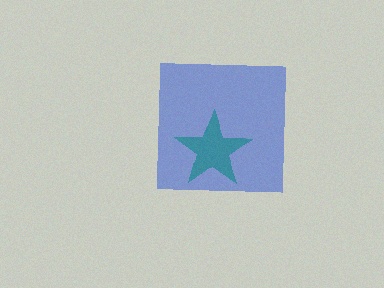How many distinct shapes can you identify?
There are 2 distinct shapes: a blue square, a teal star.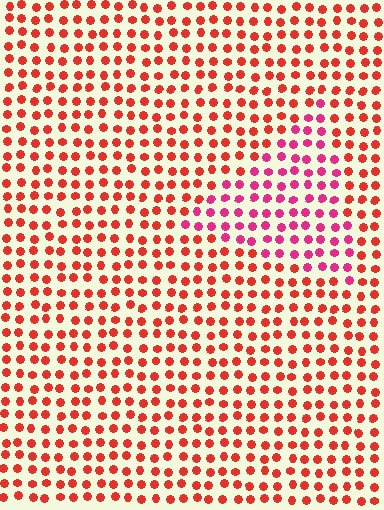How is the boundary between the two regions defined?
The boundary is defined purely by a slight shift in hue (about 33 degrees). Spacing, size, and orientation are identical on both sides.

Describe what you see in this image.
The image is filled with small red elements in a uniform arrangement. A triangle-shaped region is visible where the elements are tinted to a slightly different hue, forming a subtle color boundary.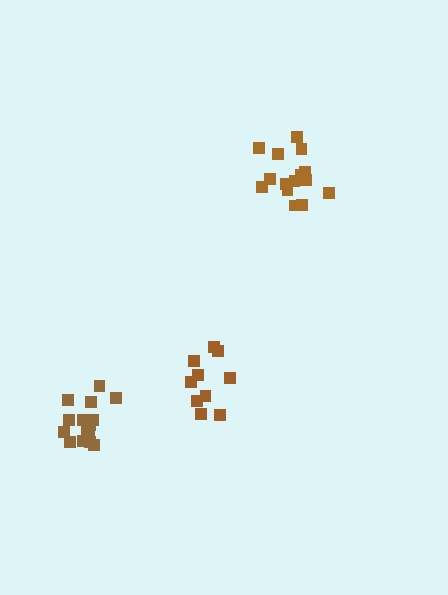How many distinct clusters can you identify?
There are 3 distinct clusters.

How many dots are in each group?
Group 1: 10 dots, Group 2: 15 dots, Group 3: 15 dots (40 total).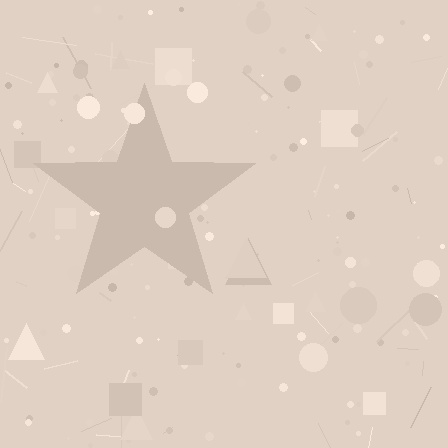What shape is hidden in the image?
A star is hidden in the image.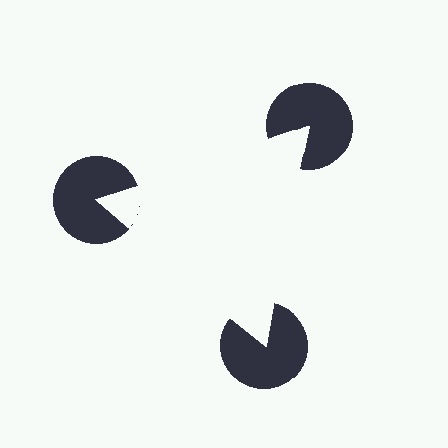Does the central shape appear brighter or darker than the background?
It typically appears slightly brighter than the background, even though no actual brightness change is drawn.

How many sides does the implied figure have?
3 sides.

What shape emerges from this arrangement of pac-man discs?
An illusory triangle — its edges are inferred from the aligned wedge cuts in the pac-man discs, not physically drawn.